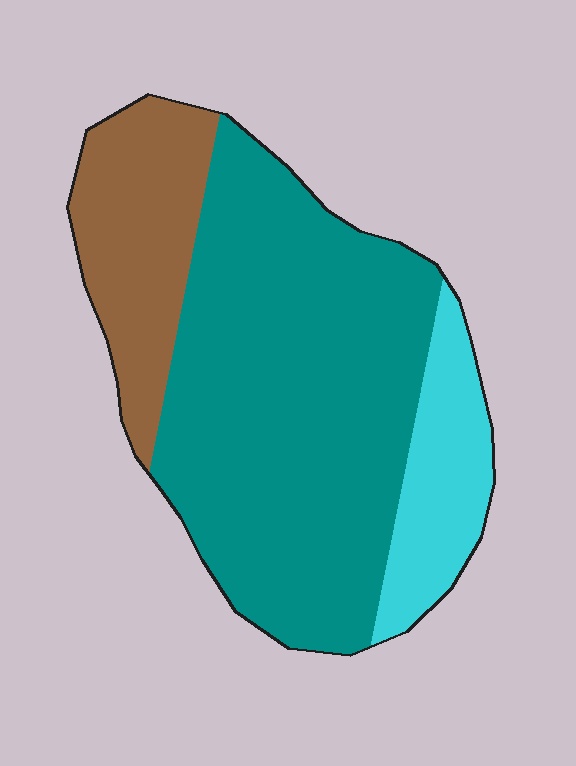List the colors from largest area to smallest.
From largest to smallest: teal, brown, cyan.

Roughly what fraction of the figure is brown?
Brown takes up about one fifth (1/5) of the figure.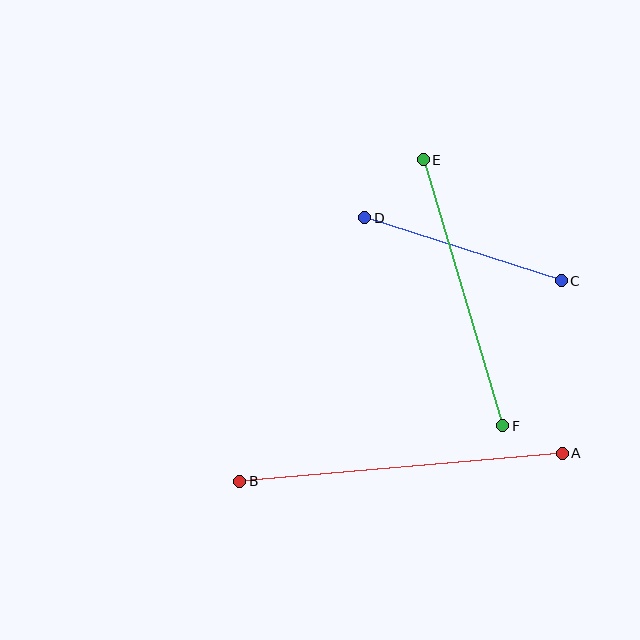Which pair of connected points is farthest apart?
Points A and B are farthest apart.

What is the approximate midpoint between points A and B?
The midpoint is at approximately (401, 467) pixels.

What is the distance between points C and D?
The distance is approximately 206 pixels.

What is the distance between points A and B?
The distance is approximately 324 pixels.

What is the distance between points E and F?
The distance is approximately 278 pixels.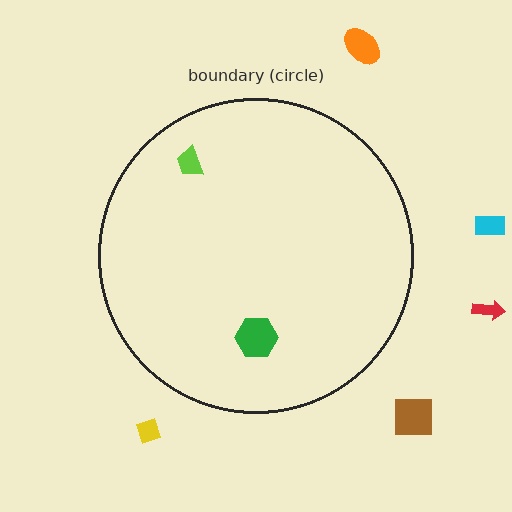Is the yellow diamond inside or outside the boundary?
Outside.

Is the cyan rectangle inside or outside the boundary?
Outside.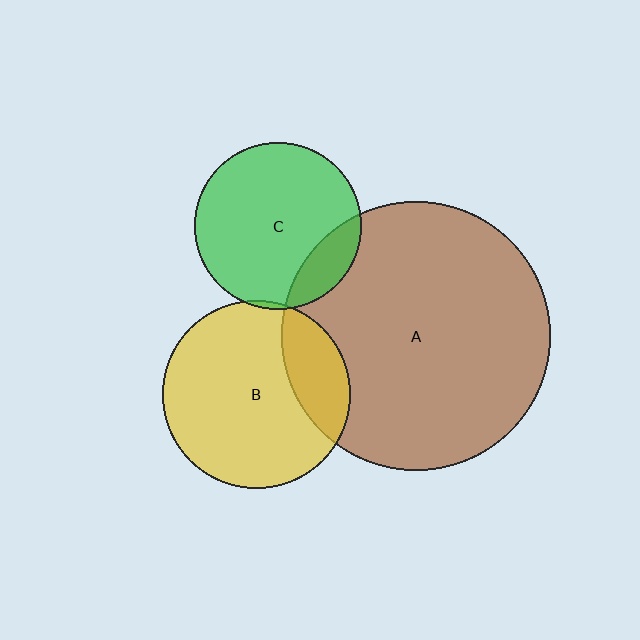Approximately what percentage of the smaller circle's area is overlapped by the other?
Approximately 15%.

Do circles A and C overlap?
Yes.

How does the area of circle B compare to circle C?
Approximately 1.3 times.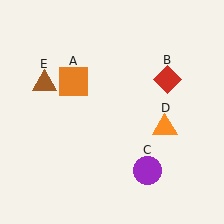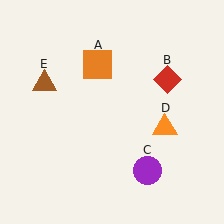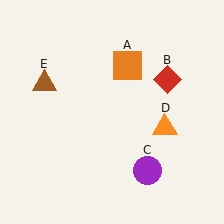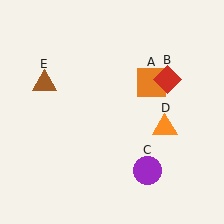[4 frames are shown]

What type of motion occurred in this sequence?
The orange square (object A) rotated clockwise around the center of the scene.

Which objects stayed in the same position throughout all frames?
Red diamond (object B) and purple circle (object C) and orange triangle (object D) and brown triangle (object E) remained stationary.